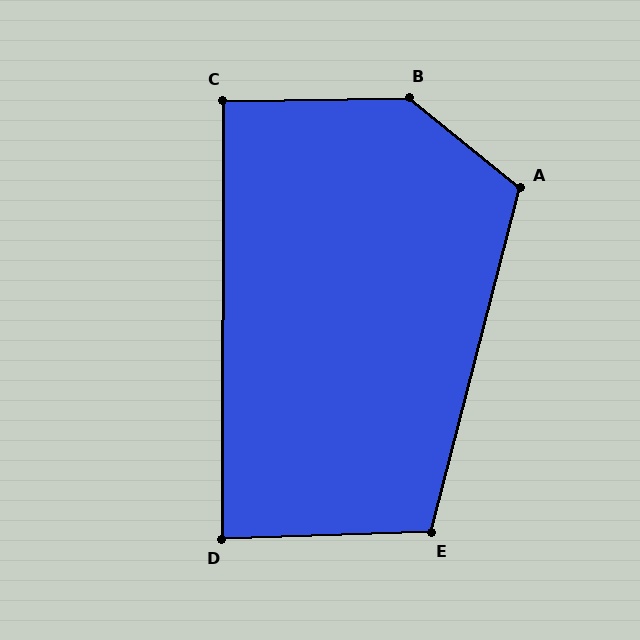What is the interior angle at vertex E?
Approximately 106 degrees (obtuse).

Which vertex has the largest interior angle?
B, at approximately 140 degrees.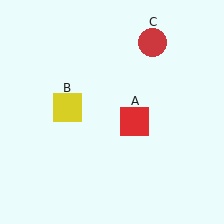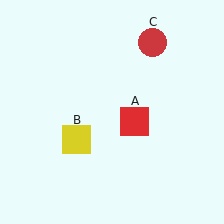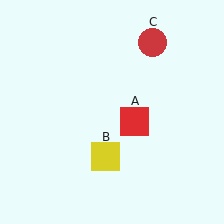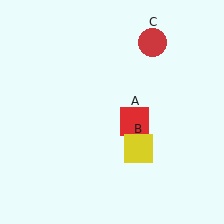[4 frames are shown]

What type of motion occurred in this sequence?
The yellow square (object B) rotated counterclockwise around the center of the scene.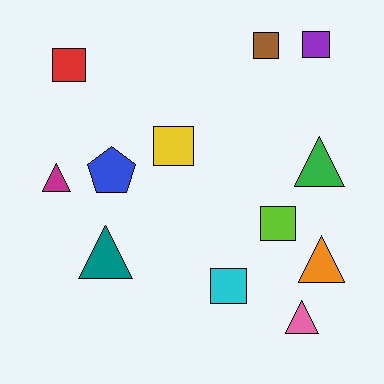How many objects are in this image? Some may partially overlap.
There are 12 objects.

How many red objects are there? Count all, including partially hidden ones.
There is 1 red object.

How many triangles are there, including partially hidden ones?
There are 5 triangles.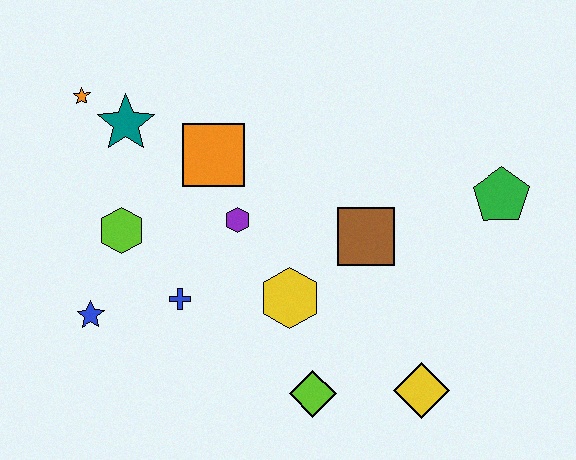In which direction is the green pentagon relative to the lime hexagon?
The green pentagon is to the right of the lime hexagon.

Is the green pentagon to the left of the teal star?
No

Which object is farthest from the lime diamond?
The orange star is farthest from the lime diamond.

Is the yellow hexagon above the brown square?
No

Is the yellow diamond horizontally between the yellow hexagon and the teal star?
No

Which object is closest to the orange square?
The purple hexagon is closest to the orange square.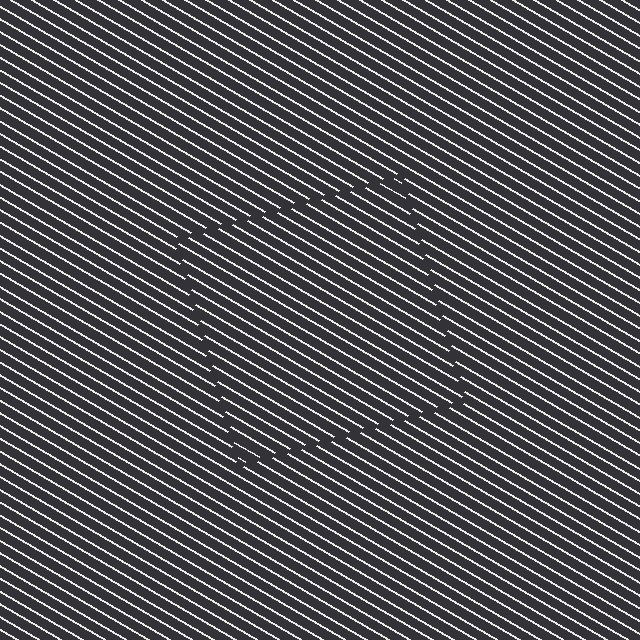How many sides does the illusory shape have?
4 sides — the line-ends trace a square.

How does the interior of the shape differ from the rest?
The interior of the shape contains the same grating, shifted by half a period — the contour is defined by the phase discontinuity where line-ends from the inner and outer gratings abut.